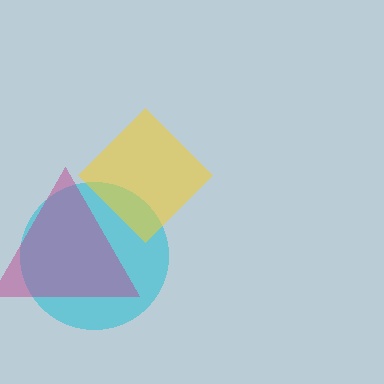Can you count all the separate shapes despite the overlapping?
Yes, there are 3 separate shapes.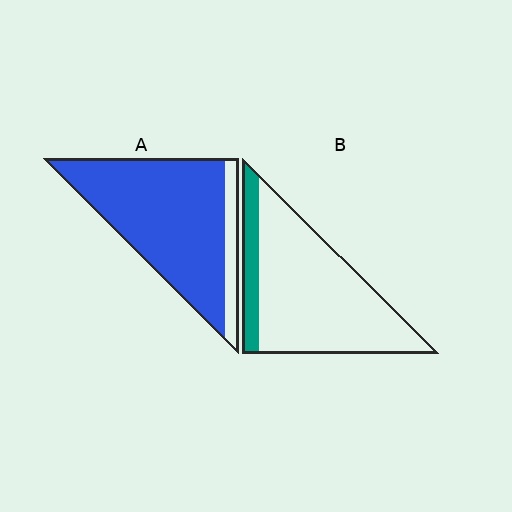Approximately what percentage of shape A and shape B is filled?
A is approximately 85% and B is approximately 15%.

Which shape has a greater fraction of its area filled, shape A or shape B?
Shape A.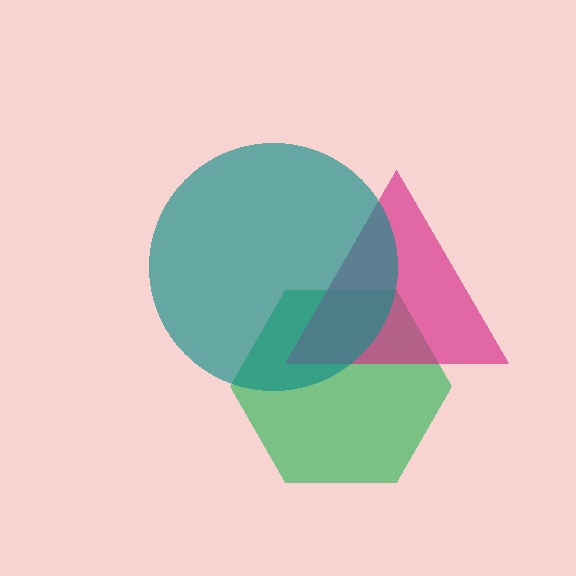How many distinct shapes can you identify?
There are 3 distinct shapes: a green hexagon, a magenta triangle, a teal circle.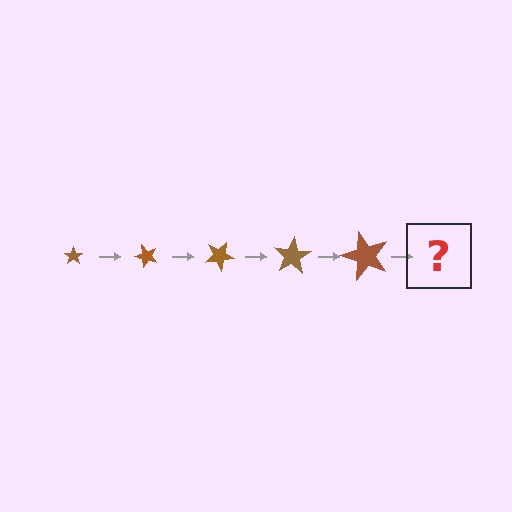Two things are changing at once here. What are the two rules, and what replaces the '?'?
The two rules are that the star grows larger each step and it rotates 50 degrees each step. The '?' should be a star, larger than the previous one and rotated 250 degrees from the start.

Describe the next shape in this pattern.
It should be a star, larger than the previous one and rotated 250 degrees from the start.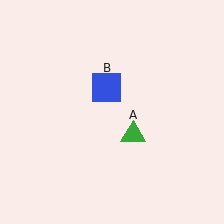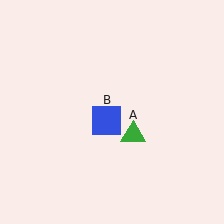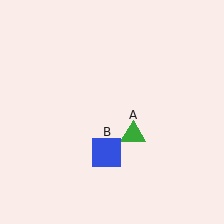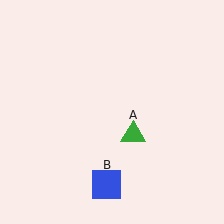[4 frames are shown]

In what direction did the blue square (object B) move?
The blue square (object B) moved down.